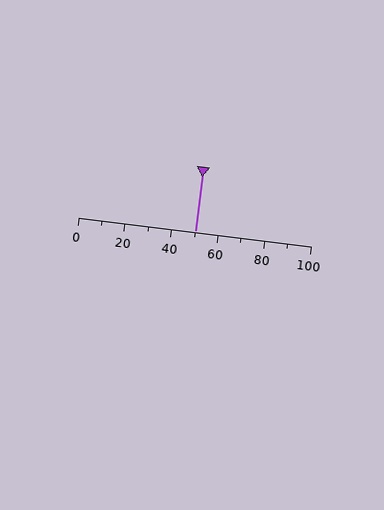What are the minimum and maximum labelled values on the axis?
The axis runs from 0 to 100.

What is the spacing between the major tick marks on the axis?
The major ticks are spaced 20 apart.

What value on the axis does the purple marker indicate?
The marker indicates approximately 50.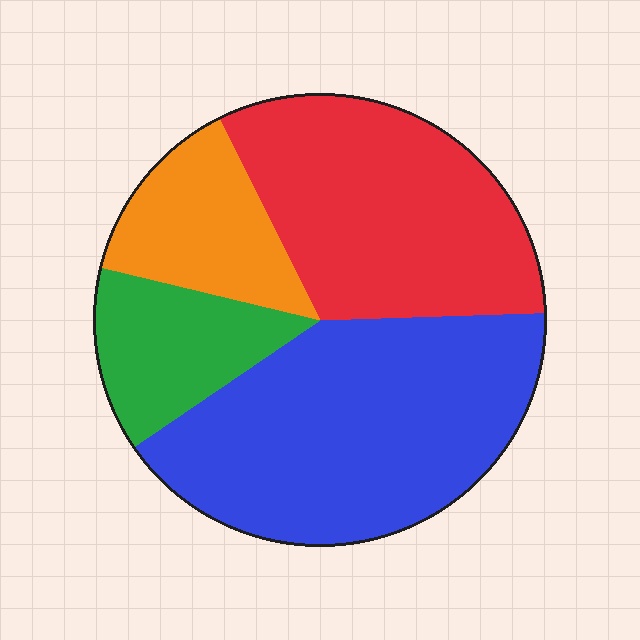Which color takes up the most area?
Blue, at roughly 40%.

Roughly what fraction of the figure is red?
Red covers roughly 30% of the figure.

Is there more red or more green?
Red.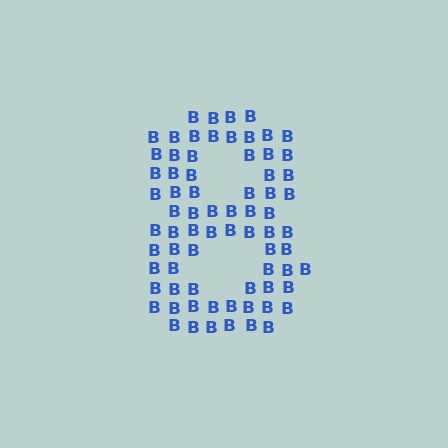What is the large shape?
The large shape is the digit 8.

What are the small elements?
The small elements are letter B's.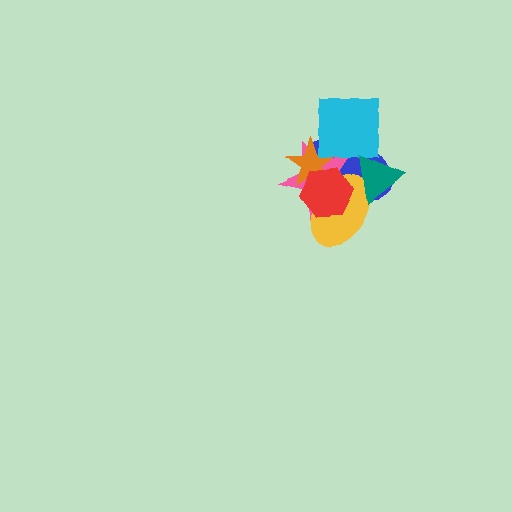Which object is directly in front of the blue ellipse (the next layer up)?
The pink star is directly in front of the blue ellipse.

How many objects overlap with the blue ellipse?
6 objects overlap with the blue ellipse.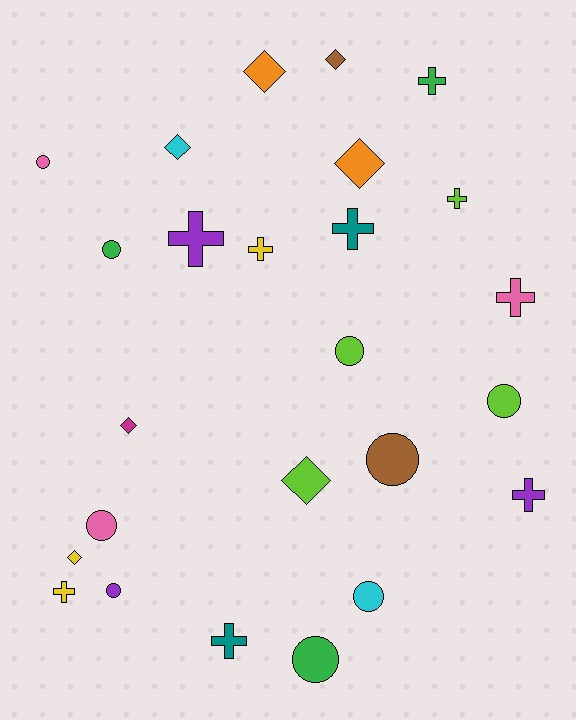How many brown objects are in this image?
There are 2 brown objects.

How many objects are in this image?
There are 25 objects.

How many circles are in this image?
There are 9 circles.